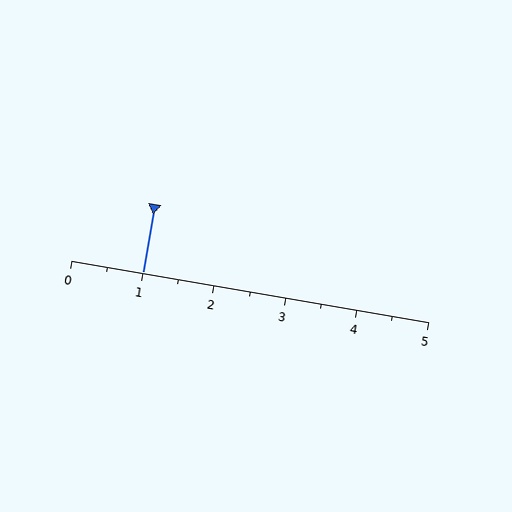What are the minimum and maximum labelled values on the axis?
The axis runs from 0 to 5.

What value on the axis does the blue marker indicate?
The marker indicates approximately 1.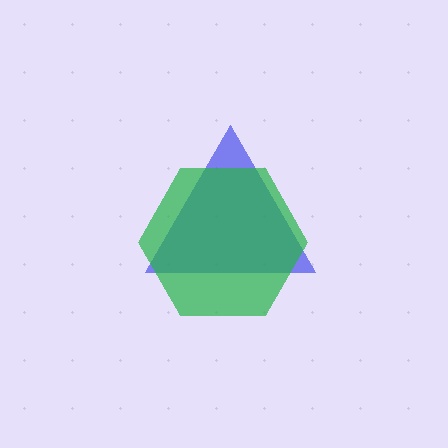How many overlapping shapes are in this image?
There are 2 overlapping shapes in the image.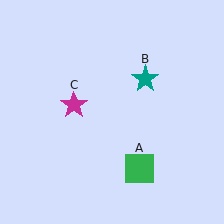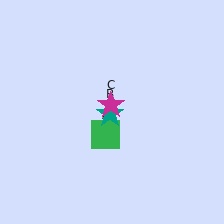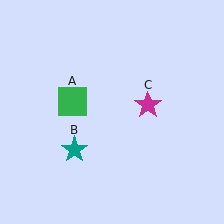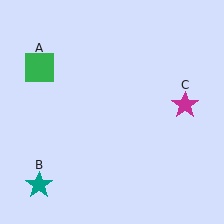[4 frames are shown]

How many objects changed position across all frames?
3 objects changed position: green square (object A), teal star (object B), magenta star (object C).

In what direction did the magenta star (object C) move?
The magenta star (object C) moved right.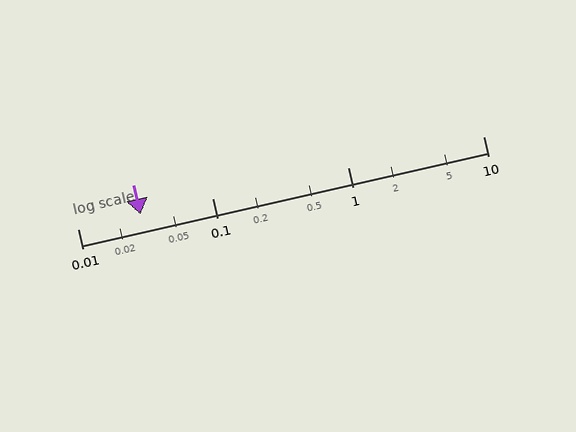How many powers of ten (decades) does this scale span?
The scale spans 3 decades, from 0.01 to 10.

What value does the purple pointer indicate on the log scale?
The pointer indicates approximately 0.029.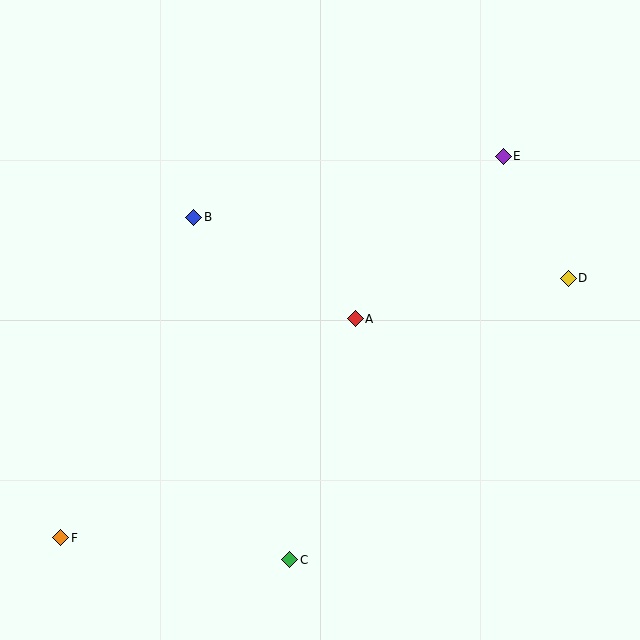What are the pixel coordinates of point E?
Point E is at (503, 156).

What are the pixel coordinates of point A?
Point A is at (355, 319).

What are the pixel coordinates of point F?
Point F is at (61, 538).